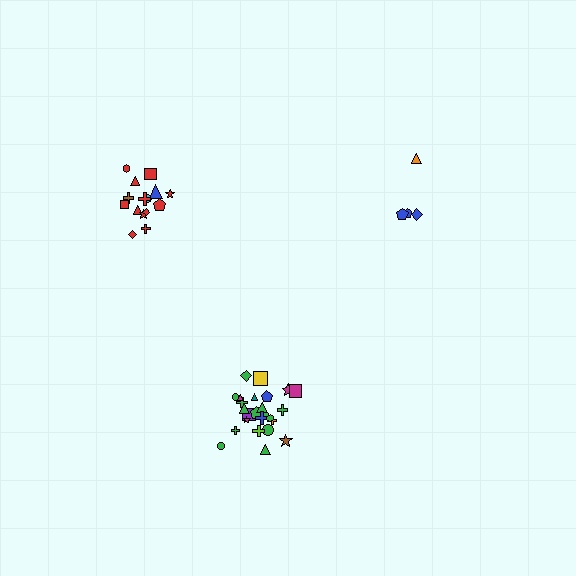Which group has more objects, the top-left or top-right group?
The top-left group.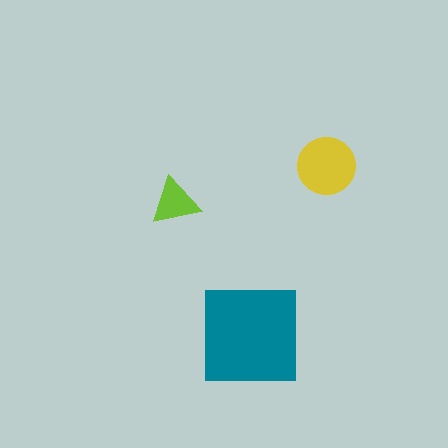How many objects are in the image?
There are 3 objects in the image.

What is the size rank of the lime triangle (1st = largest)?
3rd.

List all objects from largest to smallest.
The teal square, the yellow circle, the lime triangle.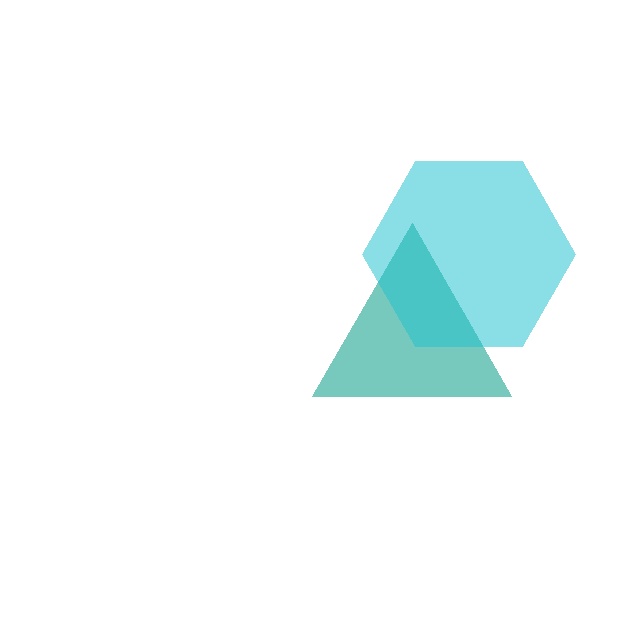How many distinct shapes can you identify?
There are 2 distinct shapes: a teal triangle, a cyan hexagon.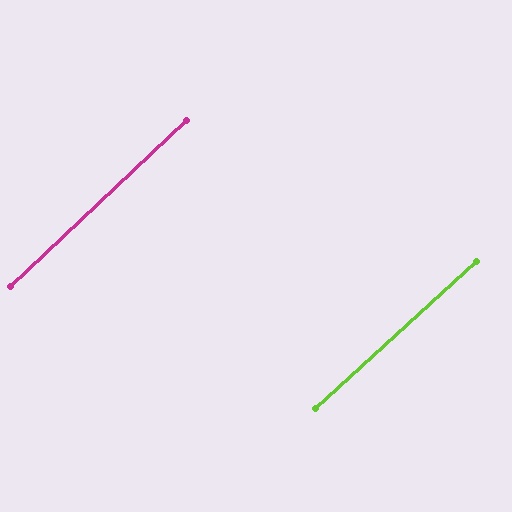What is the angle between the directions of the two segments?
Approximately 1 degree.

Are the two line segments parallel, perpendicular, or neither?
Parallel — their directions differ by only 0.7°.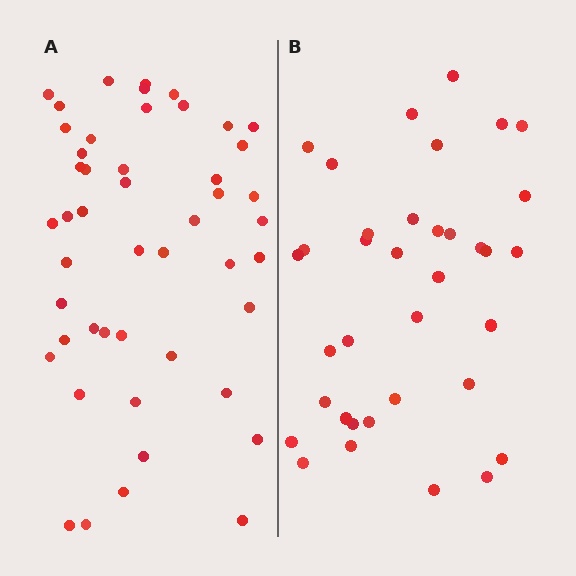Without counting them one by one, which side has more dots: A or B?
Region A (the left region) has more dots.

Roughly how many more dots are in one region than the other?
Region A has roughly 12 or so more dots than region B.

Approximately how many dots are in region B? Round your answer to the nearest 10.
About 40 dots. (The exact count is 36, which rounds to 40.)